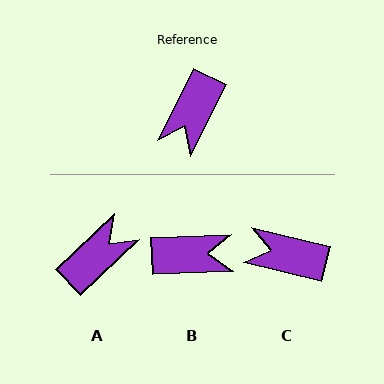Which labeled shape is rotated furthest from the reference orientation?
A, about 160 degrees away.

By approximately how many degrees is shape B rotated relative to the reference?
Approximately 118 degrees counter-clockwise.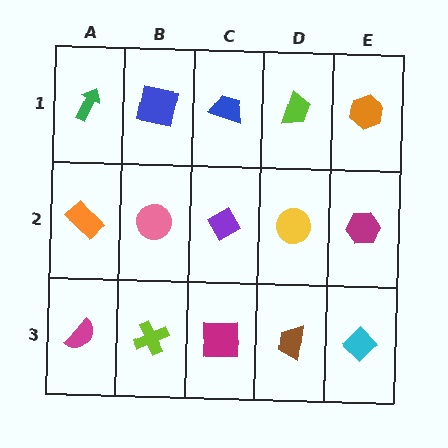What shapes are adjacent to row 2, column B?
A blue square (row 1, column B), a lime cross (row 3, column B), an orange rectangle (row 2, column A), a purple diamond (row 2, column C).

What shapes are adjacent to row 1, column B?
A pink circle (row 2, column B), a green arrow (row 1, column A), a blue trapezoid (row 1, column C).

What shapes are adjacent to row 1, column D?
A yellow circle (row 2, column D), a blue trapezoid (row 1, column C), an orange hexagon (row 1, column E).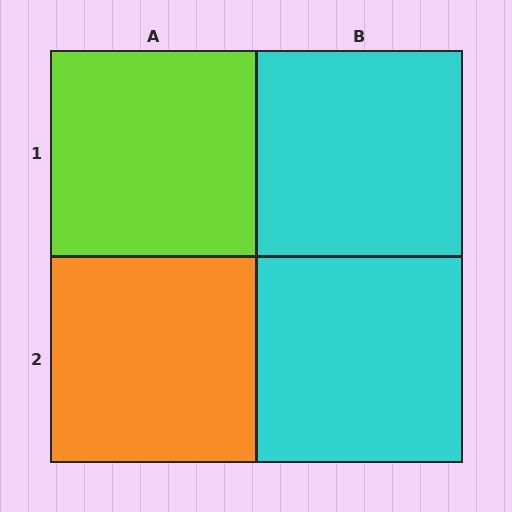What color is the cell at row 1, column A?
Lime.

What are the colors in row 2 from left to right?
Orange, cyan.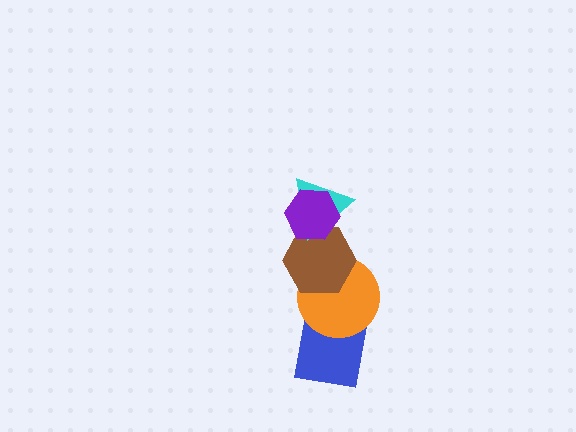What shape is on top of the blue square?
The orange circle is on top of the blue square.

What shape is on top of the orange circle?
The brown hexagon is on top of the orange circle.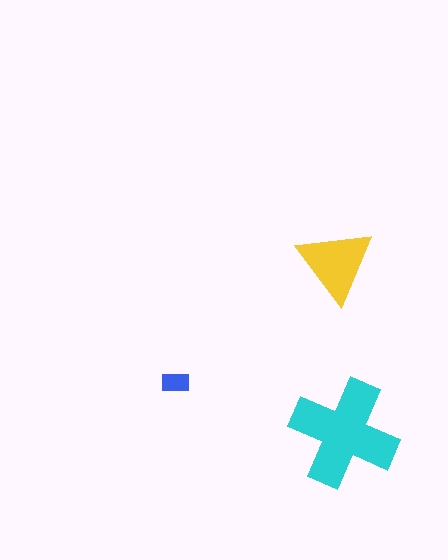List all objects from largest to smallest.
The cyan cross, the yellow triangle, the blue rectangle.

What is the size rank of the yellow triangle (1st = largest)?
2nd.